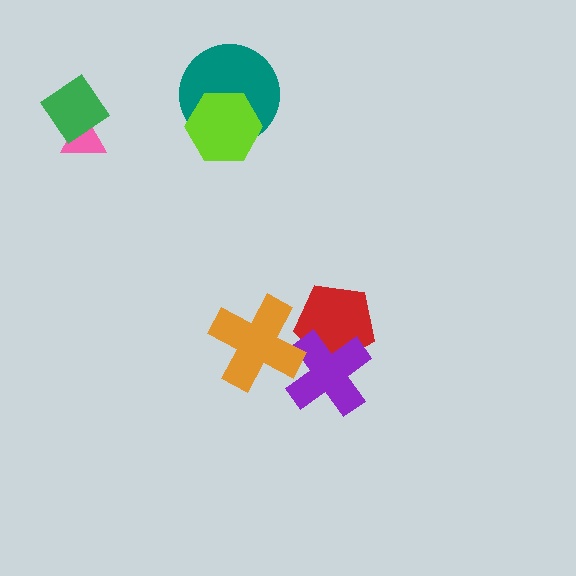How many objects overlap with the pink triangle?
1 object overlaps with the pink triangle.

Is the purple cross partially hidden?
Yes, it is partially covered by another shape.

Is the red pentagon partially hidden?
Yes, it is partially covered by another shape.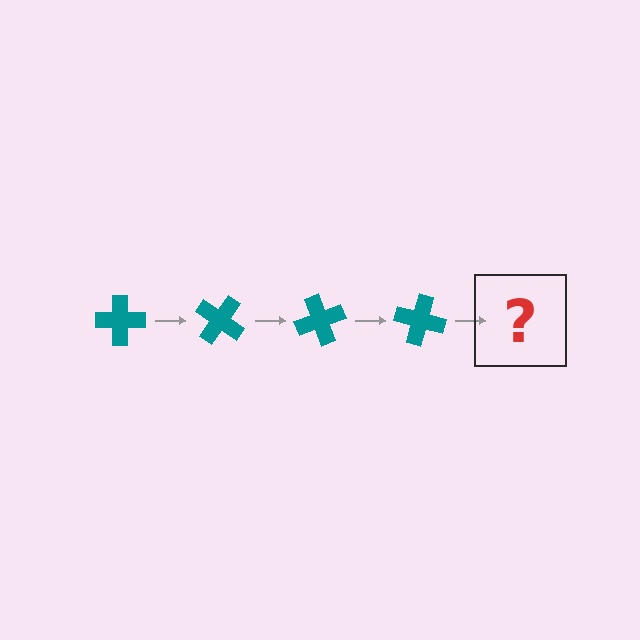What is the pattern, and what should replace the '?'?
The pattern is that the cross rotates 35 degrees each step. The '?' should be a teal cross rotated 140 degrees.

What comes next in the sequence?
The next element should be a teal cross rotated 140 degrees.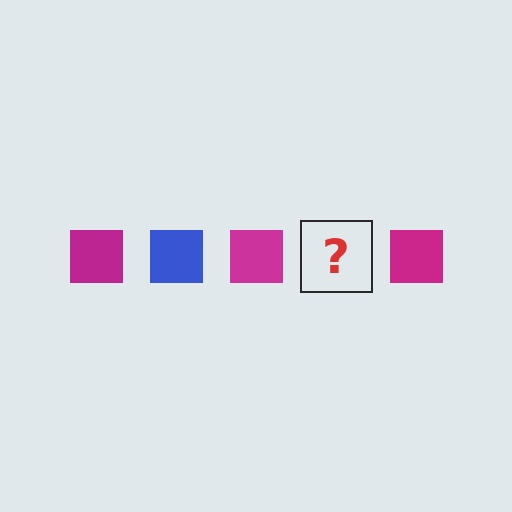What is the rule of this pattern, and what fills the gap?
The rule is that the pattern cycles through magenta, blue squares. The gap should be filled with a blue square.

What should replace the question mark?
The question mark should be replaced with a blue square.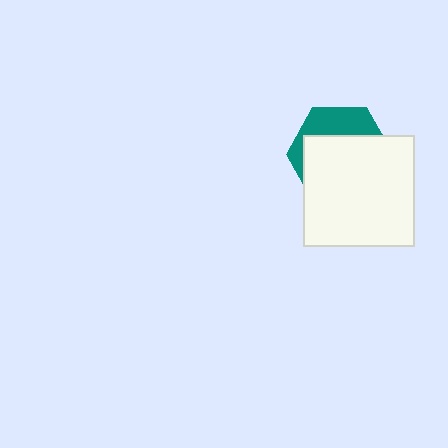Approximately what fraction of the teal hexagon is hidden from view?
Roughly 67% of the teal hexagon is hidden behind the white square.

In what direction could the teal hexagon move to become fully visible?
The teal hexagon could move up. That would shift it out from behind the white square entirely.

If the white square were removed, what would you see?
You would see the complete teal hexagon.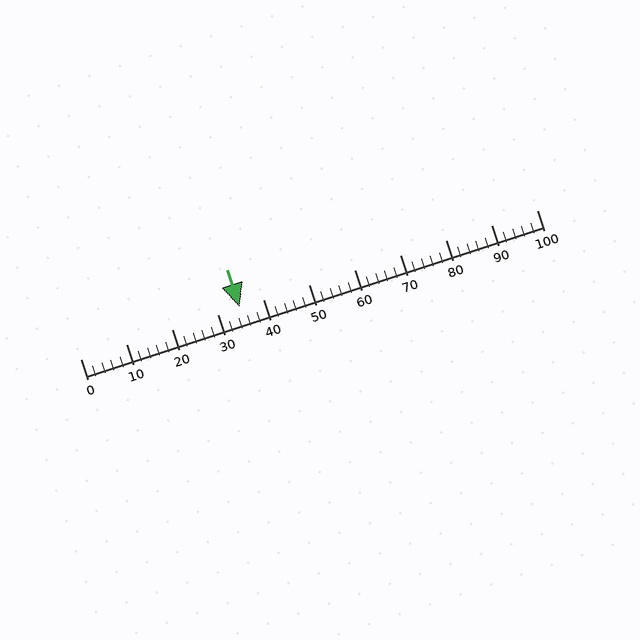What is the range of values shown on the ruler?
The ruler shows values from 0 to 100.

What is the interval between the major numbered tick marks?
The major tick marks are spaced 10 units apart.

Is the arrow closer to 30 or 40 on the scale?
The arrow is closer to 30.